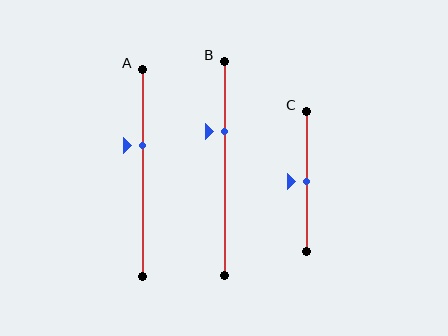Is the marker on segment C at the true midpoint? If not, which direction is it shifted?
Yes, the marker on segment C is at the true midpoint.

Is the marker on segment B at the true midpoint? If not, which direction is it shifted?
No, the marker on segment B is shifted upward by about 18% of the segment length.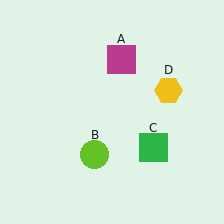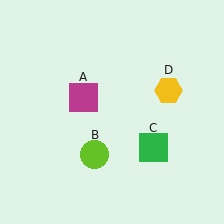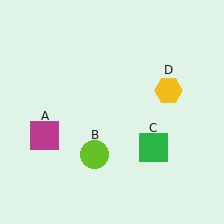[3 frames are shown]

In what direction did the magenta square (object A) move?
The magenta square (object A) moved down and to the left.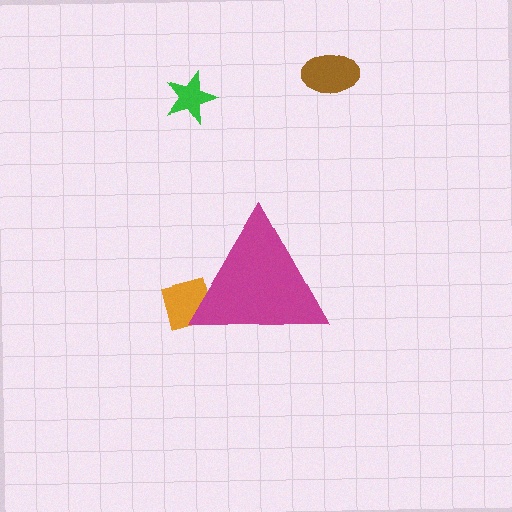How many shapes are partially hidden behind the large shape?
1 shape is partially hidden.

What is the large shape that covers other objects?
A magenta triangle.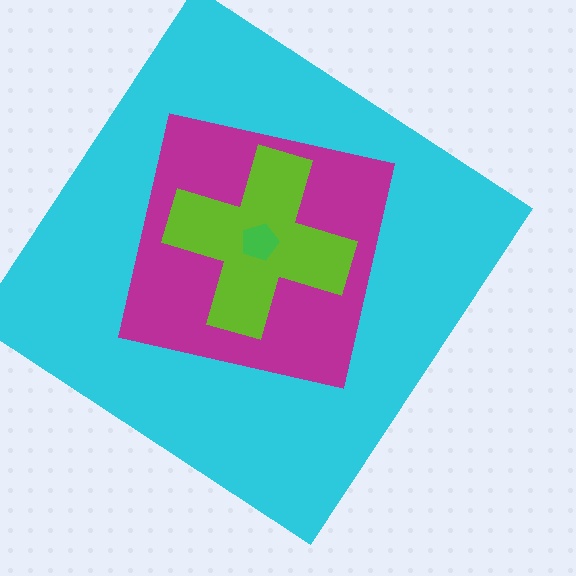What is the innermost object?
The green pentagon.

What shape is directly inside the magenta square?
The lime cross.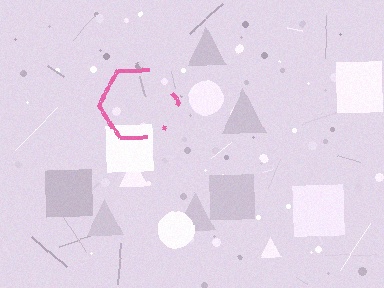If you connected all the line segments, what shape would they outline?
They would outline a hexagon.